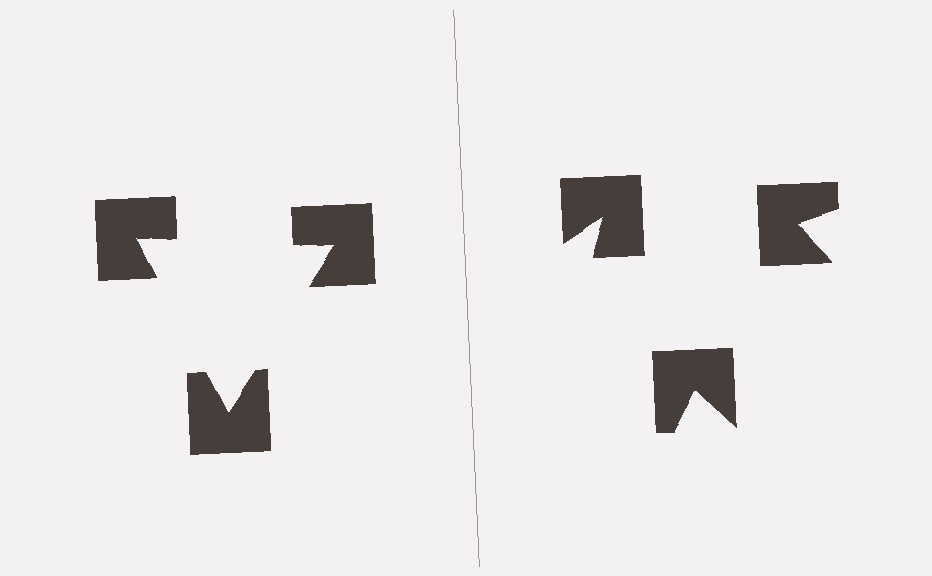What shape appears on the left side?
An illusory triangle.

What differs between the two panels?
The notched squares are positioned identically on both sides; only the wedge orientations differ. On the left they align to a triangle; on the right they are misaligned.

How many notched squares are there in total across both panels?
6 — 3 on each side.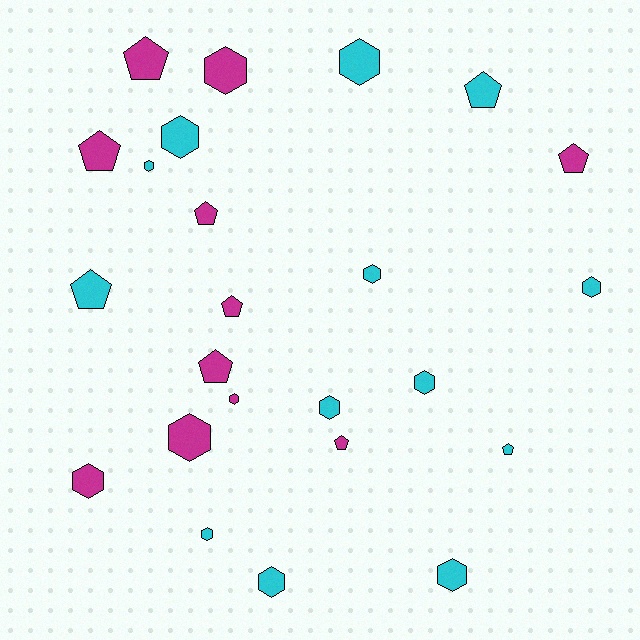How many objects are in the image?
There are 24 objects.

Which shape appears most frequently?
Hexagon, with 14 objects.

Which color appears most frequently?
Cyan, with 13 objects.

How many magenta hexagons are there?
There are 4 magenta hexagons.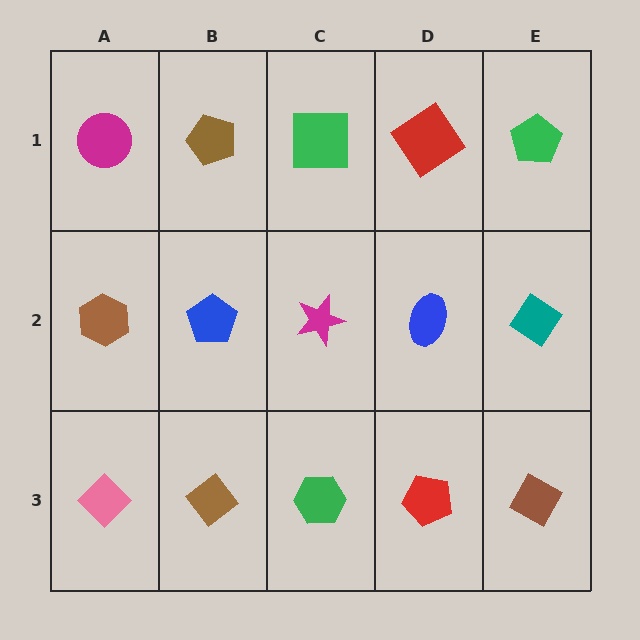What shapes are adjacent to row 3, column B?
A blue pentagon (row 2, column B), a pink diamond (row 3, column A), a green hexagon (row 3, column C).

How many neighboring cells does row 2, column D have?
4.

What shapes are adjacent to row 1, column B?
A blue pentagon (row 2, column B), a magenta circle (row 1, column A), a green square (row 1, column C).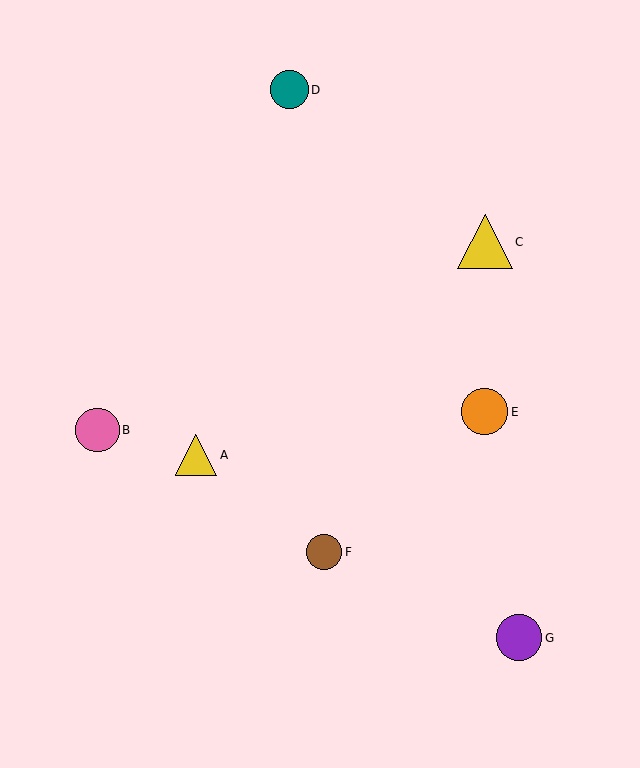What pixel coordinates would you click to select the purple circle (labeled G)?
Click at (519, 638) to select the purple circle G.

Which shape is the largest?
The yellow triangle (labeled C) is the largest.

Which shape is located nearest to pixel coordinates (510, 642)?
The purple circle (labeled G) at (519, 638) is nearest to that location.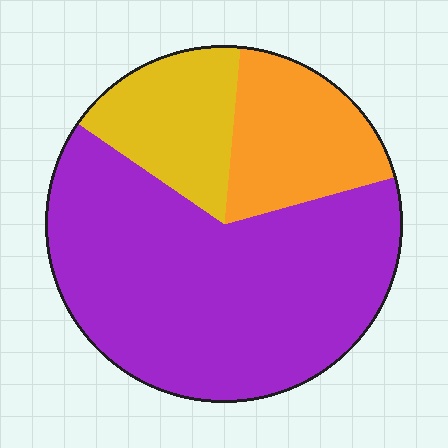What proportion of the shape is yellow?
Yellow takes up between a sixth and a third of the shape.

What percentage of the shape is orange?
Orange takes up about one fifth (1/5) of the shape.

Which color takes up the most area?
Purple, at roughly 65%.